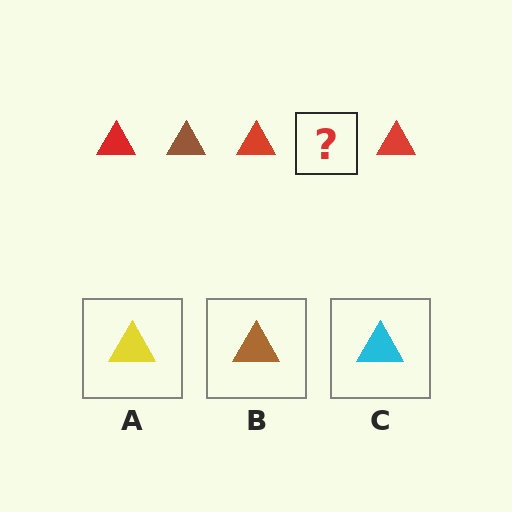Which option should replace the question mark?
Option B.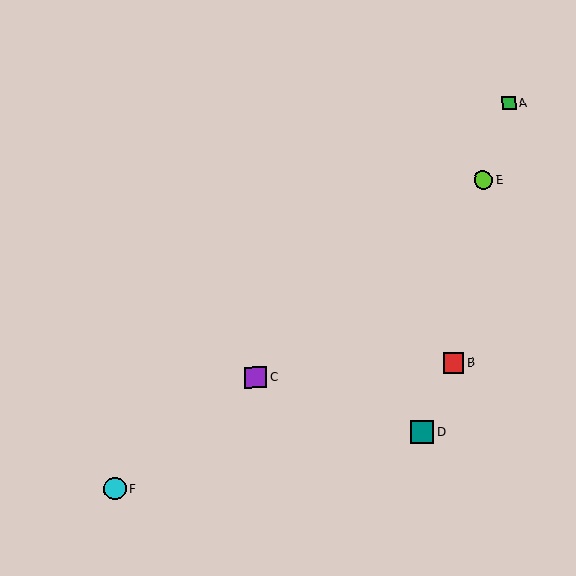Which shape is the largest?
The teal square (labeled D) is the largest.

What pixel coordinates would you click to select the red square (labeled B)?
Click at (454, 363) to select the red square B.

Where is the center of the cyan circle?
The center of the cyan circle is at (115, 489).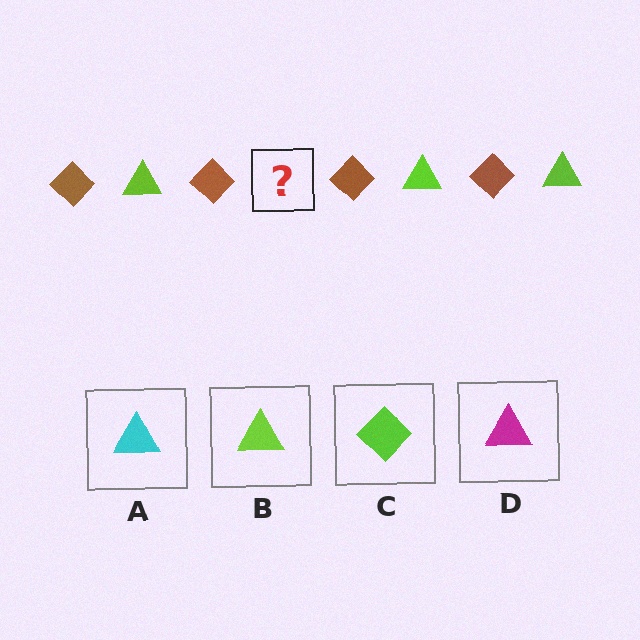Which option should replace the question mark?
Option B.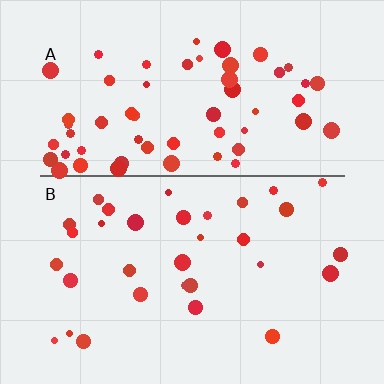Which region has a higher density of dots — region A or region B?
A (the top).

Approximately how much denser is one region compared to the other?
Approximately 1.9× — region A over region B.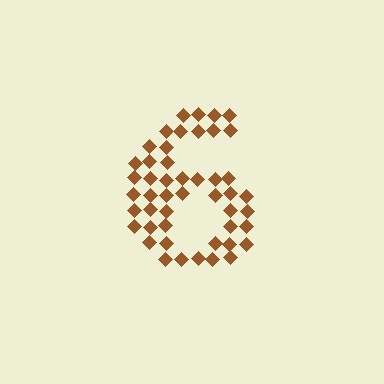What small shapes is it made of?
It is made of small diamonds.